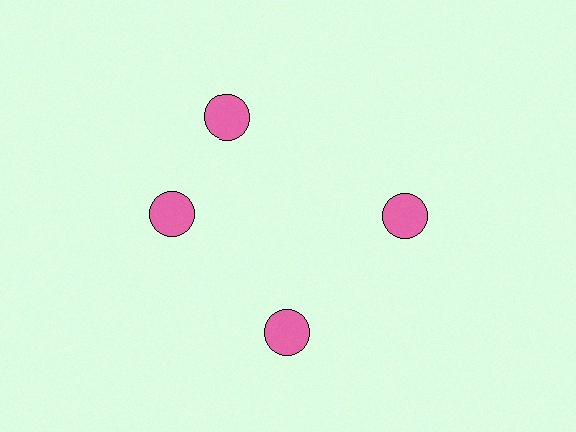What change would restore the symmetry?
The symmetry would be restored by rotating it back into even spacing with its neighbors so that all 4 circles sit at equal angles and equal distance from the center.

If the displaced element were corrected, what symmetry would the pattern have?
It would have 4-fold rotational symmetry — the pattern would map onto itself every 90 degrees.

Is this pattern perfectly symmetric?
No. The 4 pink circles are arranged in a ring, but one element near the 12 o'clock position is rotated out of alignment along the ring, breaking the 4-fold rotational symmetry.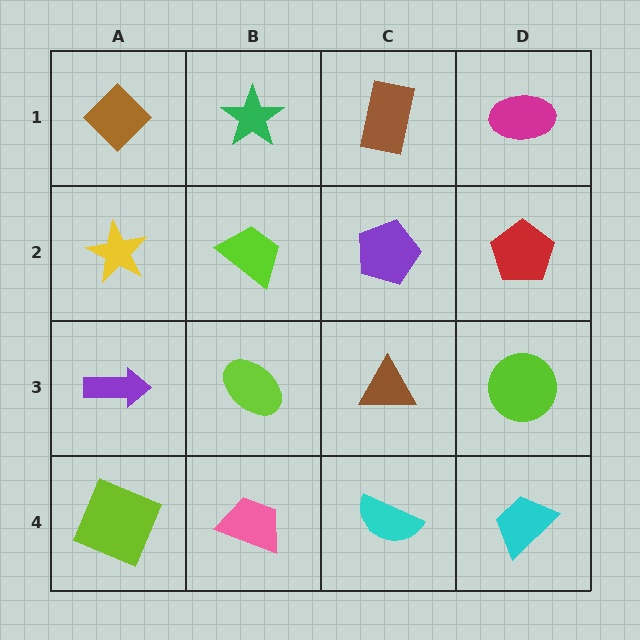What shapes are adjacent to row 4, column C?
A brown triangle (row 3, column C), a pink trapezoid (row 4, column B), a cyan trapezoid (row 4, column D).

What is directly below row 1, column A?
A yellow star.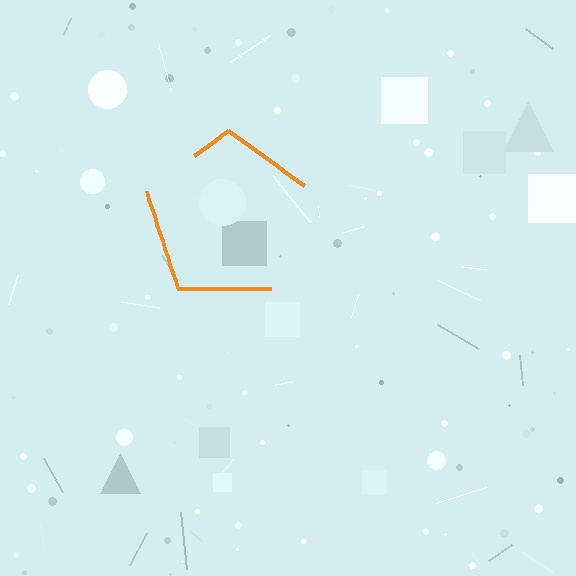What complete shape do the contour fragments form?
The contour fragments form a pentagon.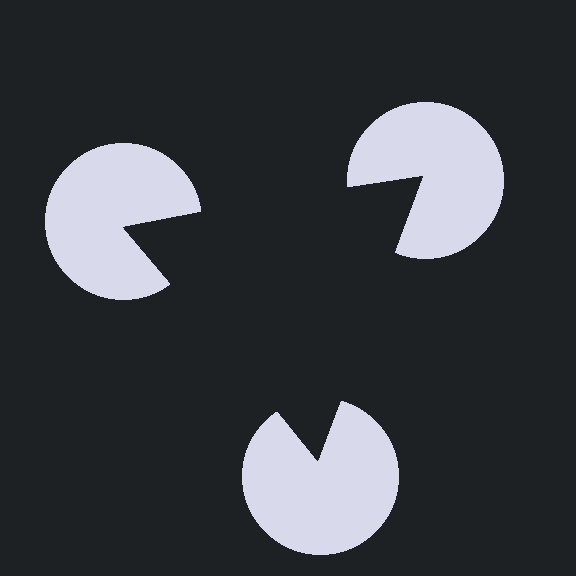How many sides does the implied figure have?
3 sides.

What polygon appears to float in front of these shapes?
An illusory triangle — its edges are inferred from the aligned wedge cuts in the pac-man discs, not physically drawn.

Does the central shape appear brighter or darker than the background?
It typically appears slightly darker than the background, even though no actual brightness change is drawn.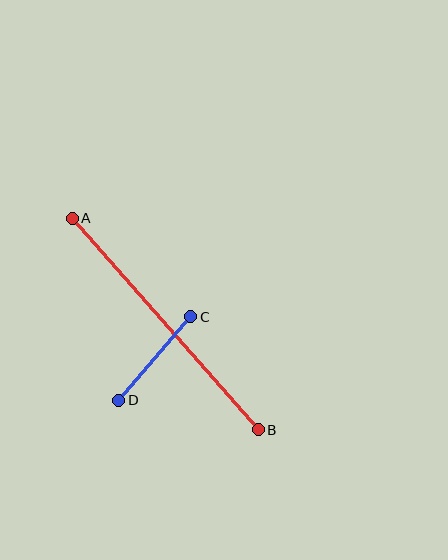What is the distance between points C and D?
The distance is approximately 110 pixels.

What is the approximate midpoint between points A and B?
The midpoint is at approximately (165, 324) pixels.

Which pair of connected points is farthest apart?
Points A and B are farthest apart.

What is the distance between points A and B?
The distance is approximately 282 pixels.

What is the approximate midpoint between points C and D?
The midpoint is at approximately (155, 359) pixels.